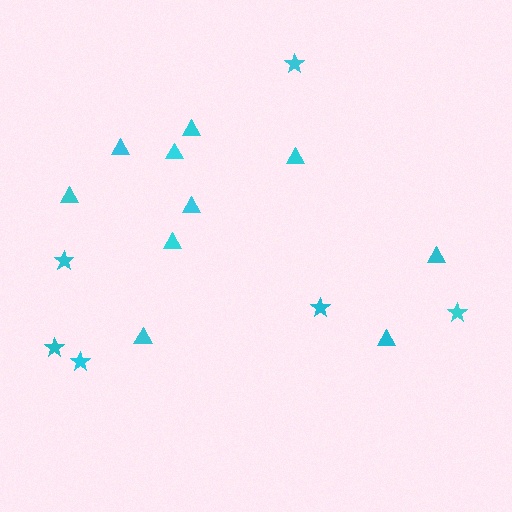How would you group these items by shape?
There are 2 groups: one group of triangles (10) and one group of stars (6).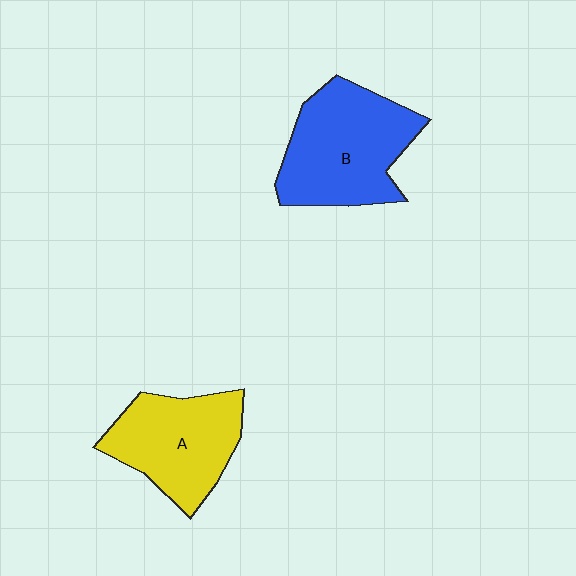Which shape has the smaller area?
Shape A (yellow).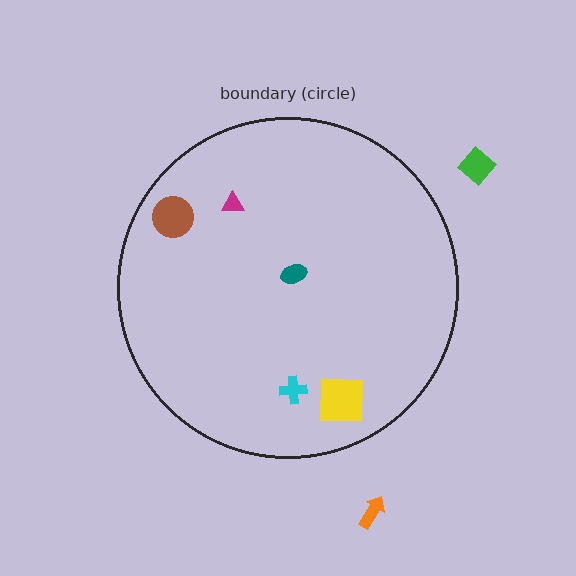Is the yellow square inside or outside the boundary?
Inside.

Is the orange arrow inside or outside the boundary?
Outside.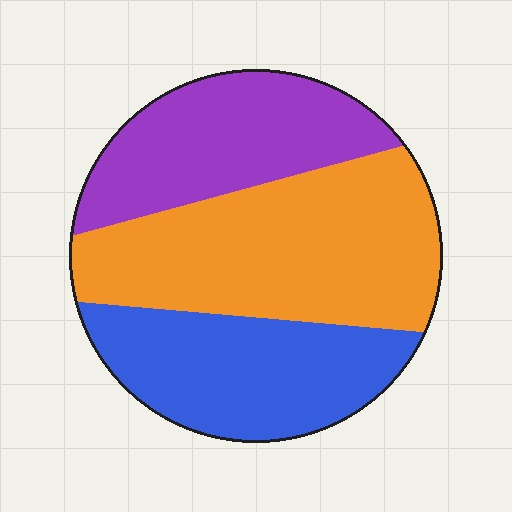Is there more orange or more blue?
Orange.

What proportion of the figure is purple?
Purple covers roughly 25% of the figure.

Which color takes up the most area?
Orange, at roughly 45%.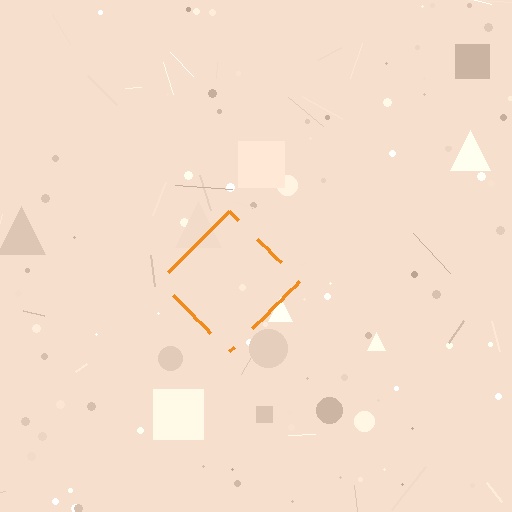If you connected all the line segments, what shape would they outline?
They would outline a diamond.